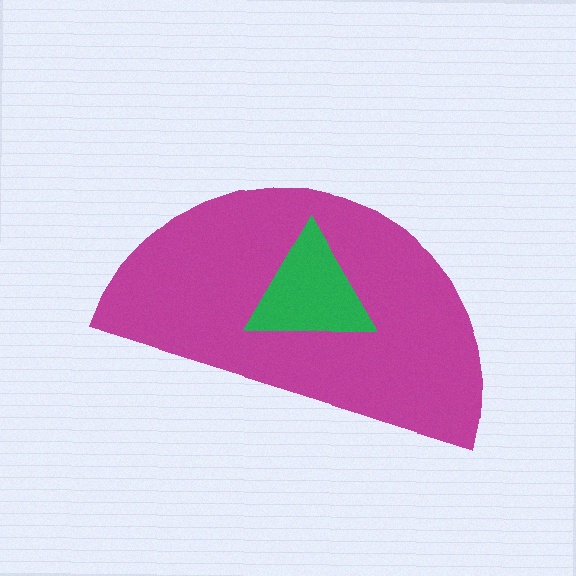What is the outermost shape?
The magenta semicircle.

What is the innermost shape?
The green triangle.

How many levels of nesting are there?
2.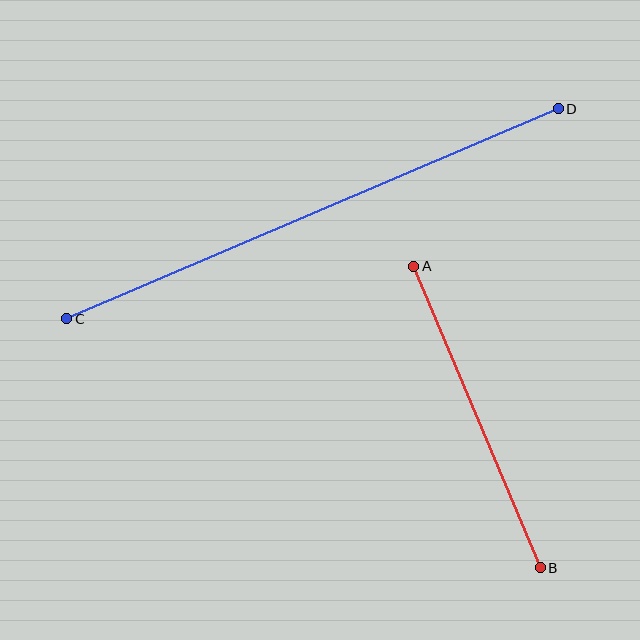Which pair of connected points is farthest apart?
Points C and D are farthest apart.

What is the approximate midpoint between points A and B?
The midpoint is at approximately (477, 417) pixels.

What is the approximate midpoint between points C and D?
The midpoint is at approximately (313, 214) pixels.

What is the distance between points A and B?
The distance is approximately 327 pixels.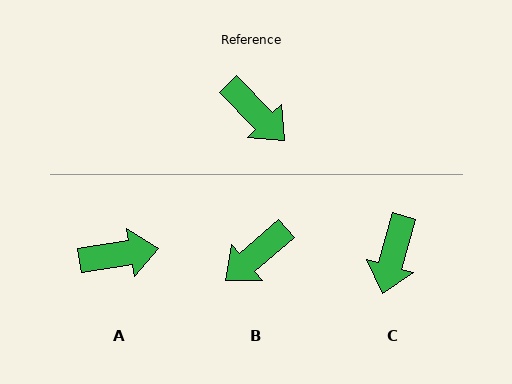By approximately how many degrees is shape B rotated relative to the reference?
Approximately 94 degrees clockwise.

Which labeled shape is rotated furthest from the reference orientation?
B, about 94 degrees away.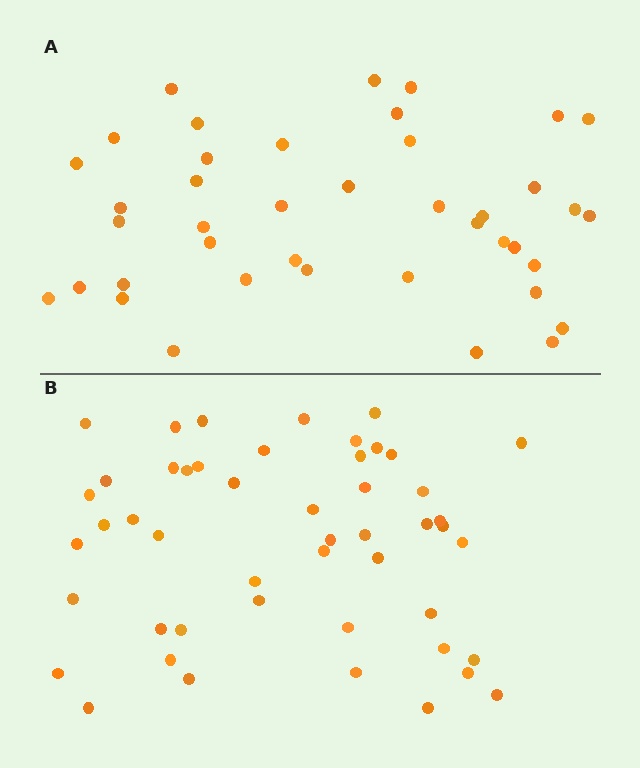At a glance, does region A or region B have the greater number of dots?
Region B (the bottom region) has more dots.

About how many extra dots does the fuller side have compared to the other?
Region B has roughly 8 or so more dots than region A.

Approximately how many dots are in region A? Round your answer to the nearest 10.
About 40 dots. (The exact count is 41, which rounds to 40.)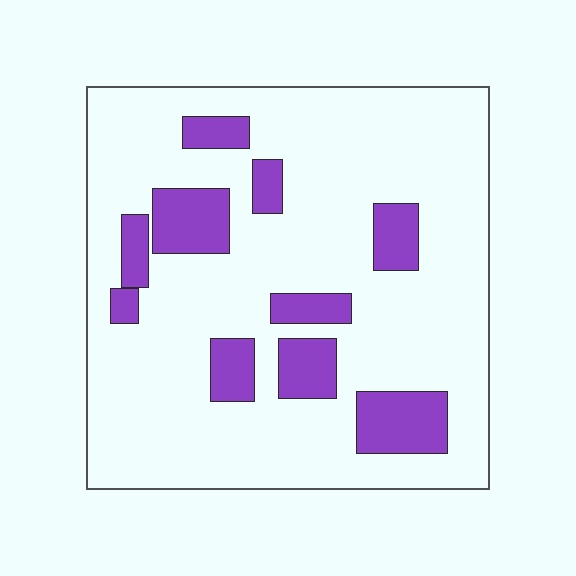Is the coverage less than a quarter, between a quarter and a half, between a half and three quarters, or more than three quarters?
Less than a quarter.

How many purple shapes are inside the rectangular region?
10.